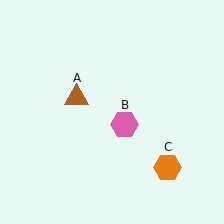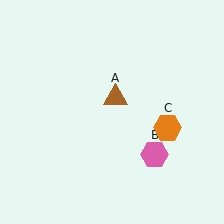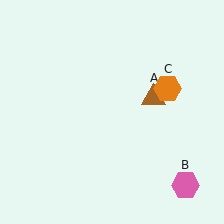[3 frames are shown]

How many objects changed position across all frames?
3 objects changed position: brown triangle (object A), pink hexagon (object B), orange hexagon (object C).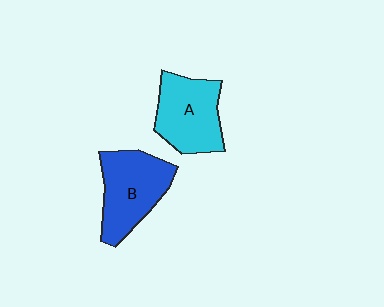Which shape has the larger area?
Shape B (blue).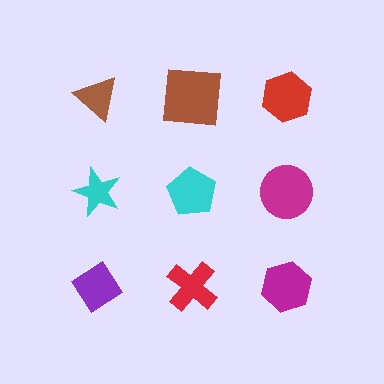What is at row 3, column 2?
A red cross.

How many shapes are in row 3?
3 shapes.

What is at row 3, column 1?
A purple diamond.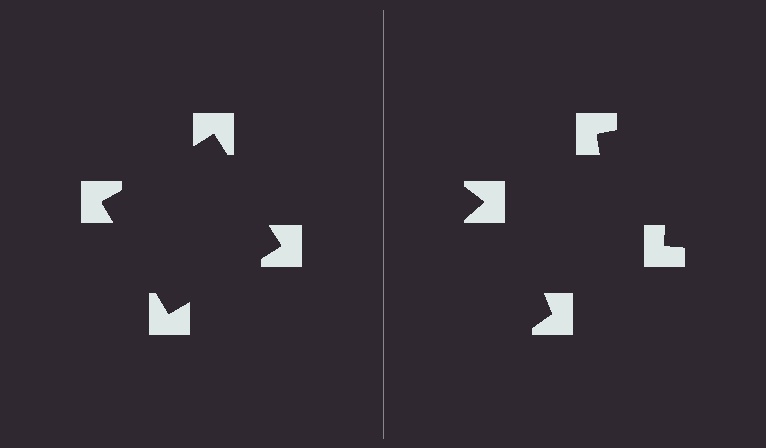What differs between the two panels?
The notched squares are positioned identically on both sides; only the wedge orientations differ. On the left they align to a square; on the right they are misaligned.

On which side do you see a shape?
An illusory square appears on the left side. On the right side the wedge cuts are rotated, so no coherent shape forms.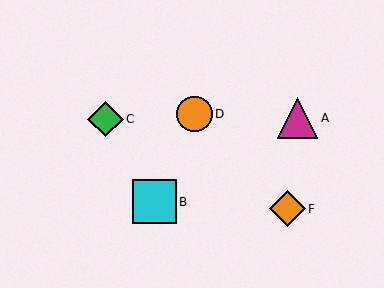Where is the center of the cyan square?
The center of the cyan square is at (154, 202).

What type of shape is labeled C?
Shape C is a green diamond.